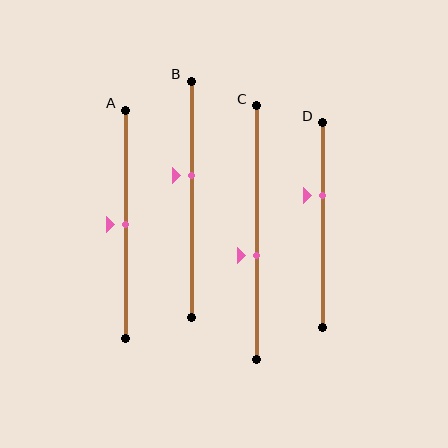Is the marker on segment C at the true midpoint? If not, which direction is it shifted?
No, the marker on segment C is shifted downward by about 9% of the segment length.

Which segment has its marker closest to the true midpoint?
Segment A has its marker closest to the true midpoint.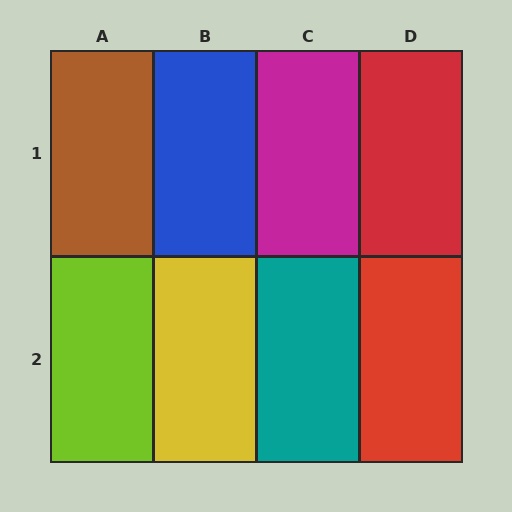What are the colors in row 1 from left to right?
Brown, blue, magenta, red.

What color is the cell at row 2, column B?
Yellow.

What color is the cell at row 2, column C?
Teal.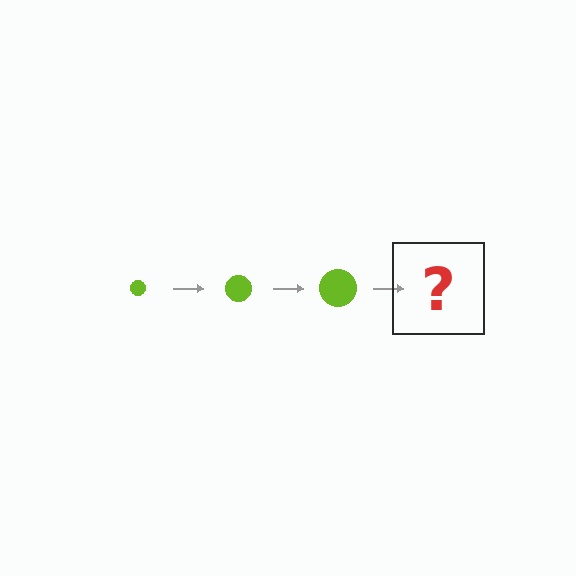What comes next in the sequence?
The next element should be a lime circle, larger than the previous one.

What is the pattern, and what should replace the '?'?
The pattern is that the circle gets progressively larger each step. The '?' should be a lime circle, larger than the previous one.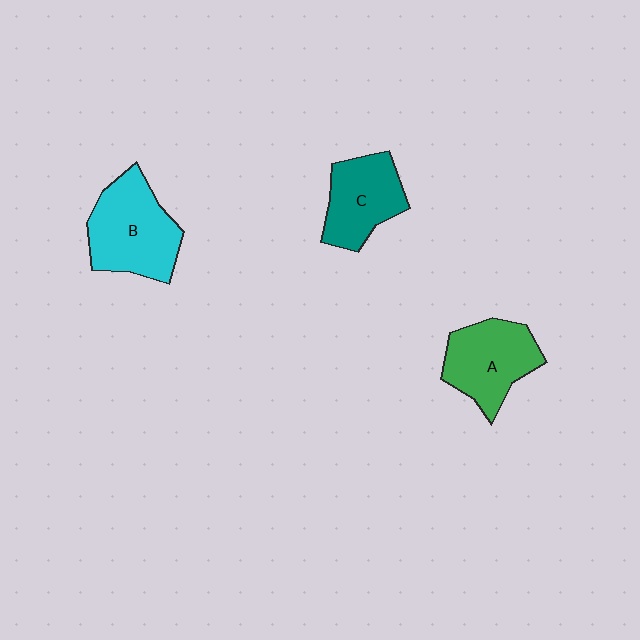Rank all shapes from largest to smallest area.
From largest to smallest: B (cyan), A (green), C (teal).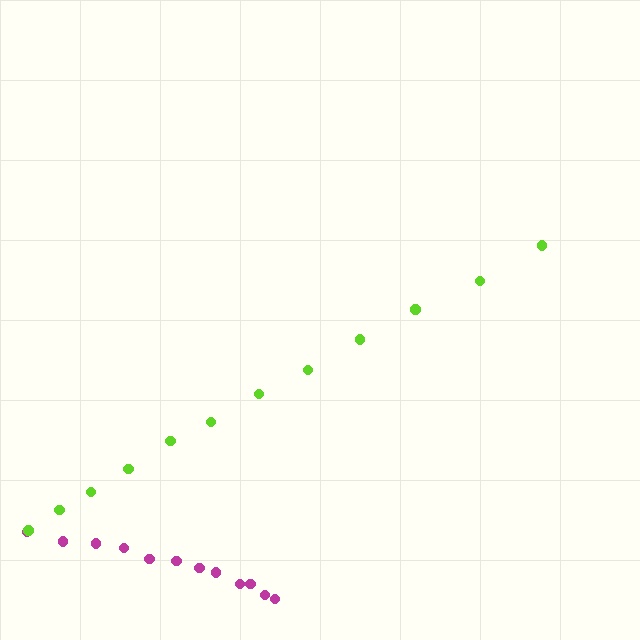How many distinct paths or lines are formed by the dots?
There are 2 distinct paths.